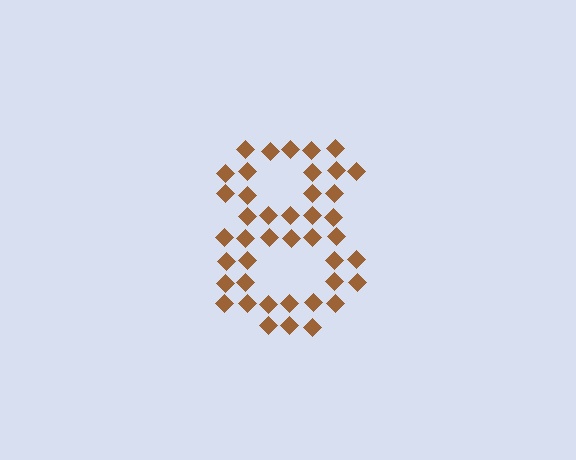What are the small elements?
The small elements are diamonds.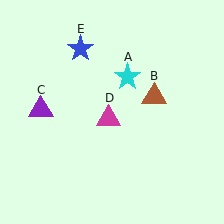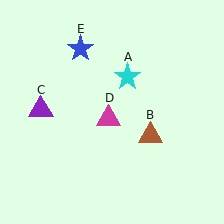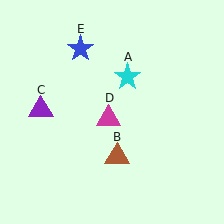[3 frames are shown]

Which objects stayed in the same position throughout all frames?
Cyan star (object A) and purple triangle (object C) and magenta triangle (object D) and blue star (object E) remained stationary.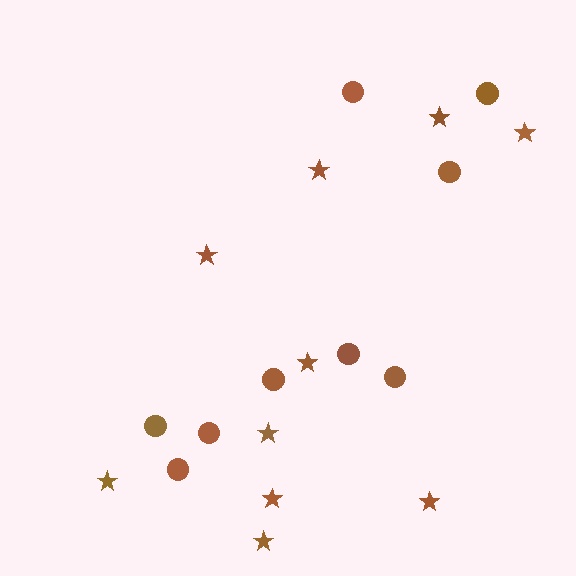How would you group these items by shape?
There are 2 groups: one group of circles (9) and one group of stars (10).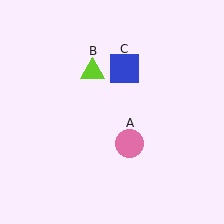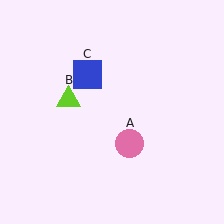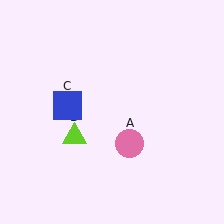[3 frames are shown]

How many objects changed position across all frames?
2 objects changed position: lime triangle (object B), blue square (object C).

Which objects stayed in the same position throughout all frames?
Pink circle (object A) remained stationary.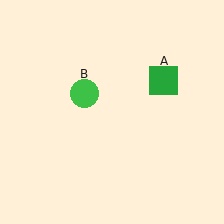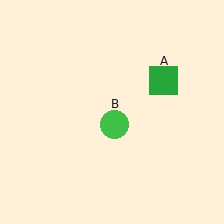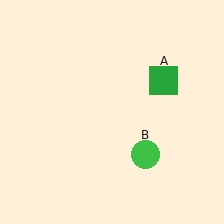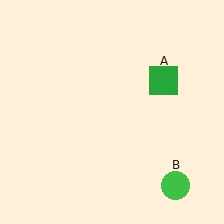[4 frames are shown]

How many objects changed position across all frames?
1 object changed position: green circle (object B).